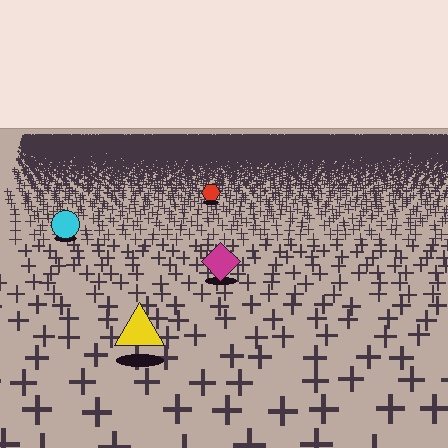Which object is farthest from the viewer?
The red hexagon is farthest from the viewer. It appears smaller and the ground texture around it is denser.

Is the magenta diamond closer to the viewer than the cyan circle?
Yes. The magenta diamond is closer — you can tell from the texture gradient: the ground texture is coarser near it.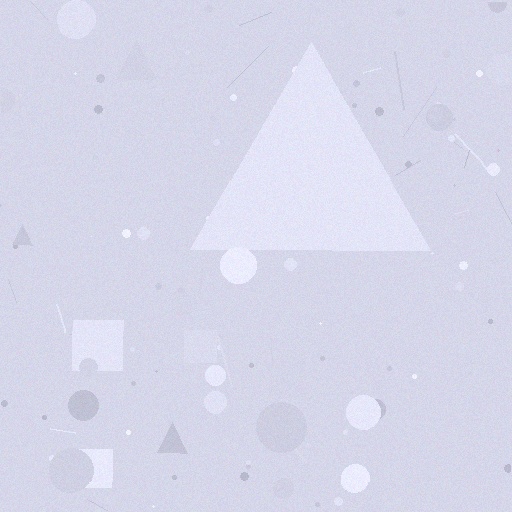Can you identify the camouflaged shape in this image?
The camouflaged shape is a triangle.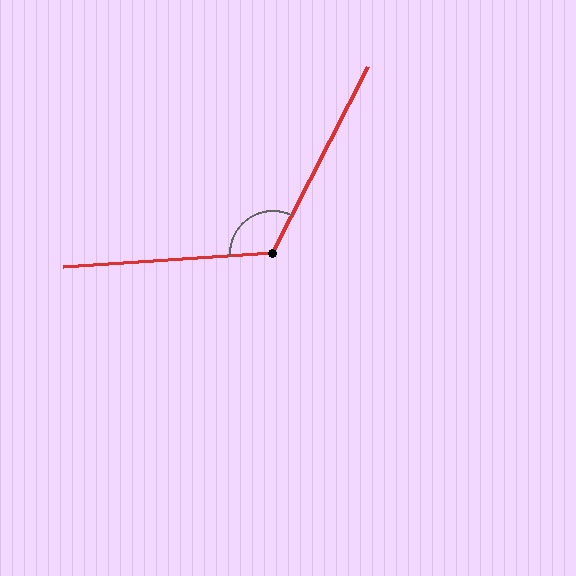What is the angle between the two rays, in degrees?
Approximately 121 degrees.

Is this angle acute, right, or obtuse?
It is obtuse.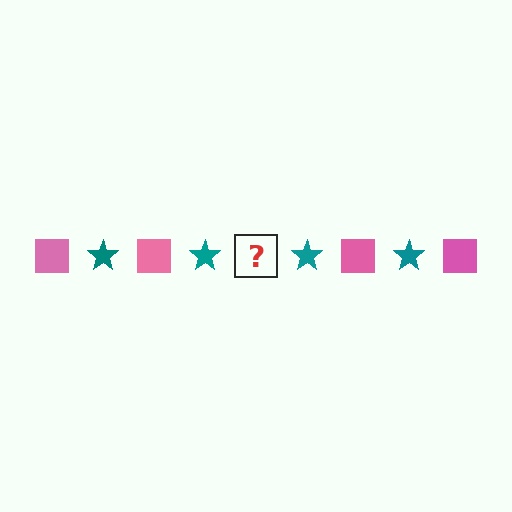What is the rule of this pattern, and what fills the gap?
The rule is that the pattern alternates between pink square and teal star. The gap should be filled with a pink square.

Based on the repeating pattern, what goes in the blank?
The blank should be a pink square.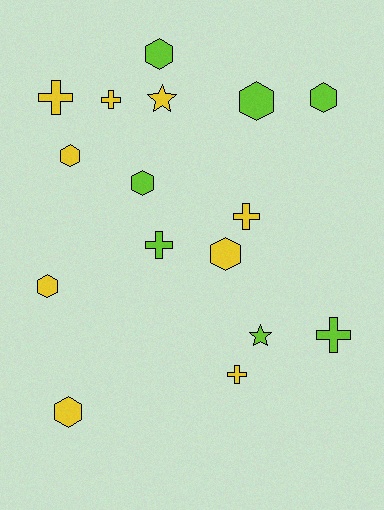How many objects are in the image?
There are 16 objects.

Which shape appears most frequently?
Hexagon, with 8 objects.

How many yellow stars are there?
There is 1 yellow star.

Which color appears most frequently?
Yellow, with 9 objects.